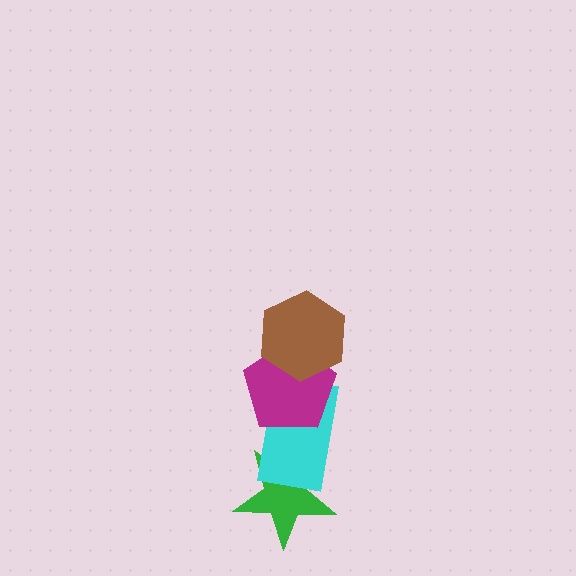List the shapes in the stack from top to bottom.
From top to bottom: the brown hexagon, the magenta pentagon, the cyan rectangle, the green star.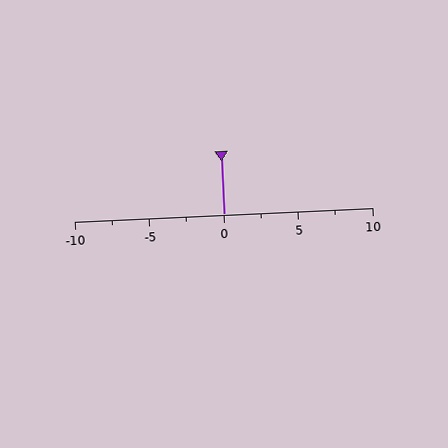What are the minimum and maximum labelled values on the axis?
The axis runs from -10 to 10.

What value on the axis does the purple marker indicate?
The marker indicates approximately 0.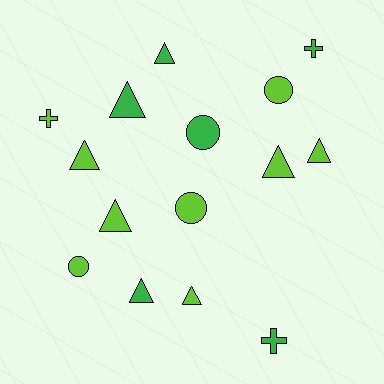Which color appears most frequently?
Lime, with 9 objects.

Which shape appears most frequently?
Triangle, with 8 objects.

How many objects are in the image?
There are 15 objects.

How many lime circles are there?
There are 3 lime circles.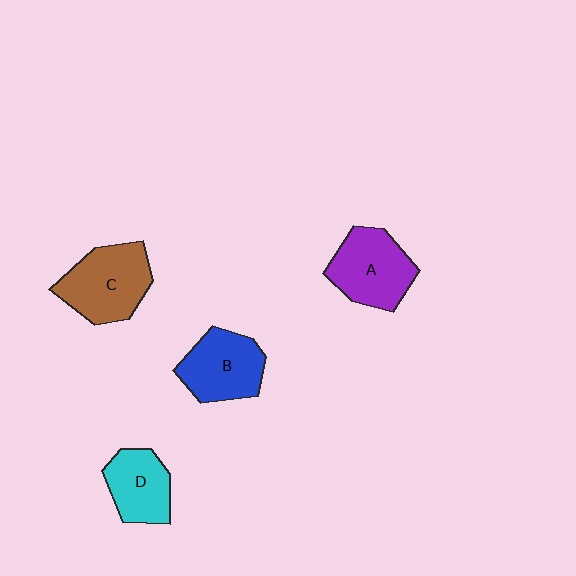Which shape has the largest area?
Shape C (brown).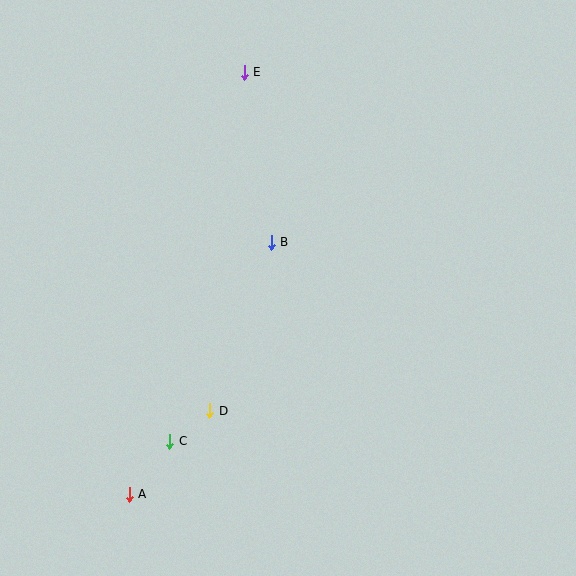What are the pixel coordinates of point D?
Point D is at (210, 411).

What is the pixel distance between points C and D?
The distance between C and D is 51 pixels.